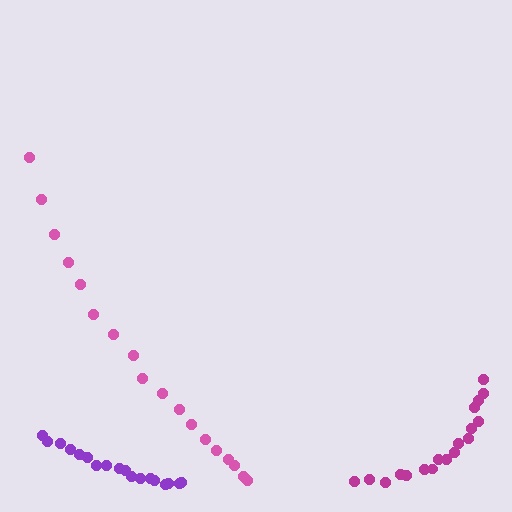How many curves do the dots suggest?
There are 3 distinct paths.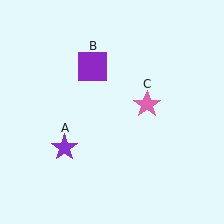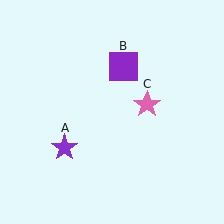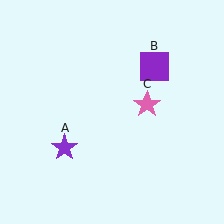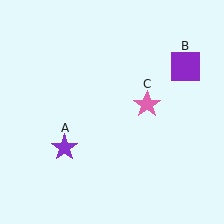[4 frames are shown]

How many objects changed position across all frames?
1 object changed position: purple square (object B).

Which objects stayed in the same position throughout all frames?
Purple star (object A) and pink star (object C) remained stationary.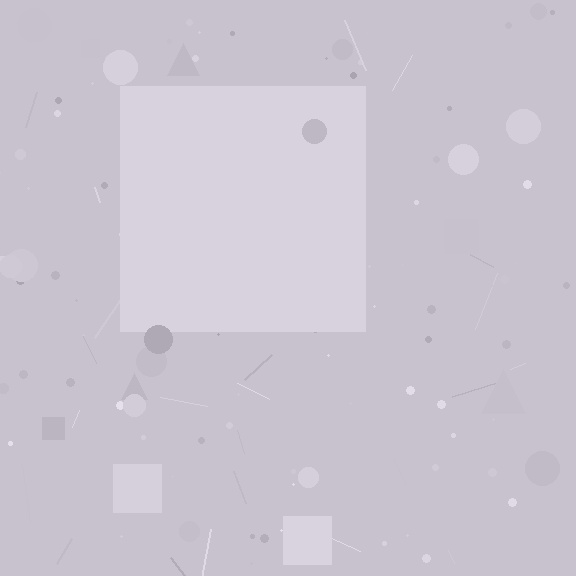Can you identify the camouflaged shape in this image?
The camouflaged shape is a square.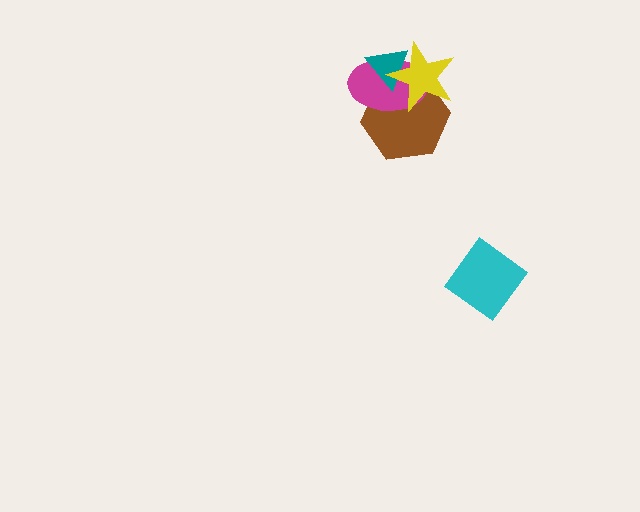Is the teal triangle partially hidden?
Yes, it is partially covered by another shape.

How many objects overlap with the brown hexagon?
3 objects overlap with the brown hexagon.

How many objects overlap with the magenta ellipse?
3 objects overlap with the magenta ellipse.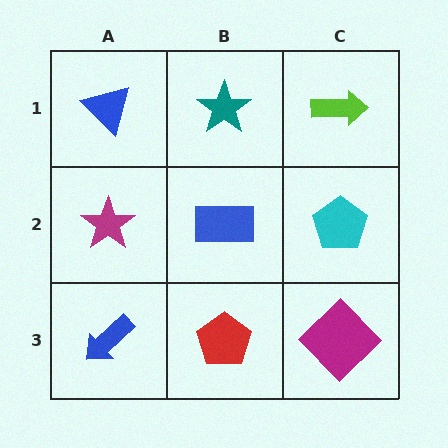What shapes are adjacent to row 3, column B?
A blue rectangle (row 2, column B), a blue arrow (row 3, column A), a magenta diamond (row 3, column C).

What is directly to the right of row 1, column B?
A lime arrow.